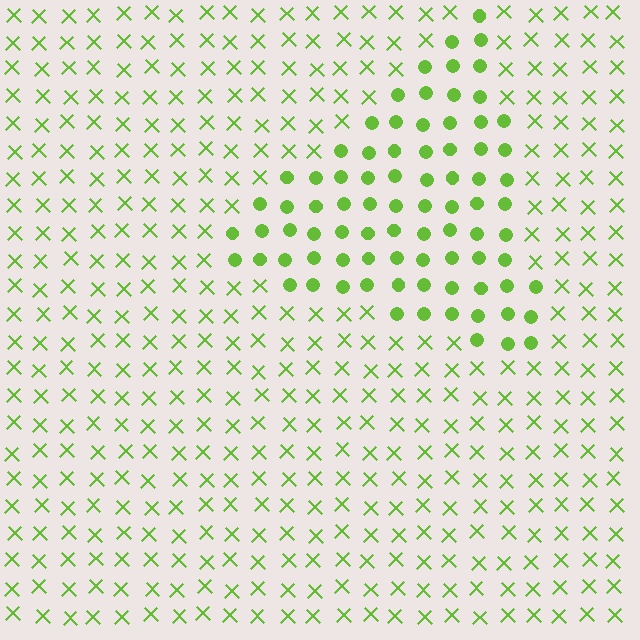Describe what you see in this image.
The image is filled with small lime elements arranged in a uniform grid. A triangle-shaped region contains circles, while the surrounding area contains X marks. The boundary is defined purely by the change in element shape.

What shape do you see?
I see a triangle.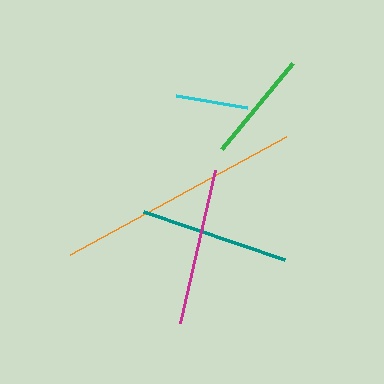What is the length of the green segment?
The green segment is approximately 111 pixels long.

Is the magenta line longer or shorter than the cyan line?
The magenta line is longer than the cyan line.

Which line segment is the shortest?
The cyan line is the shortest at approximately 72 pixels.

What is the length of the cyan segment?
The cyan segment is approximately 72 pixels long.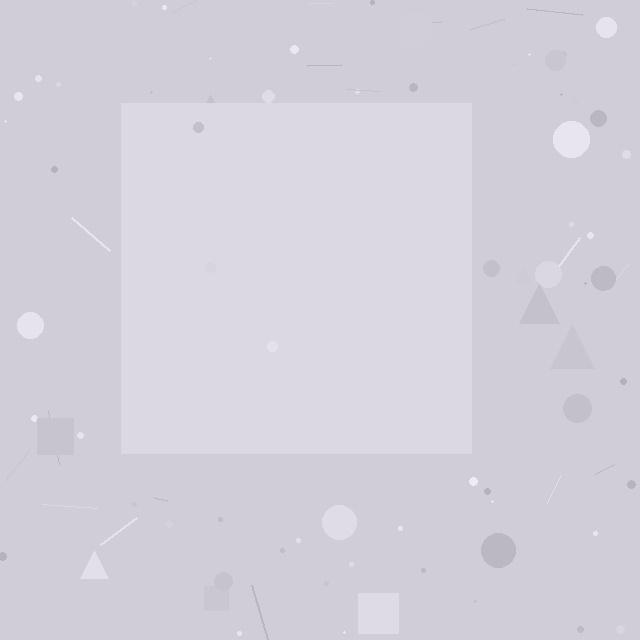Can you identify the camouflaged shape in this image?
The camouflaged shape is a square.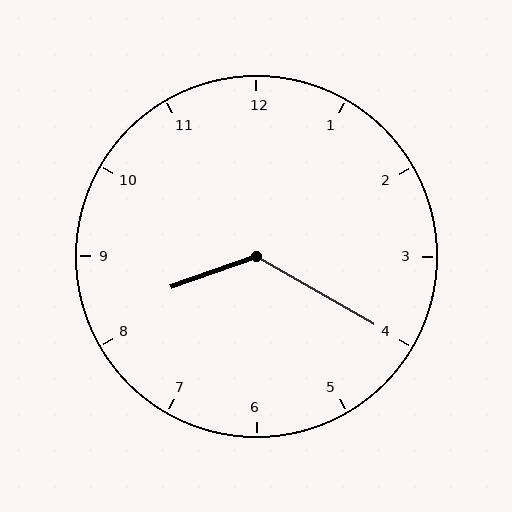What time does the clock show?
8:20.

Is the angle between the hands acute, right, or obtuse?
It is obtuse.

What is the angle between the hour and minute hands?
Approximately 130 degrees.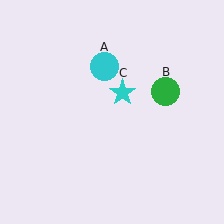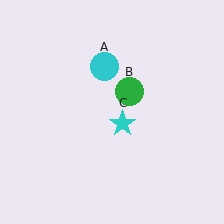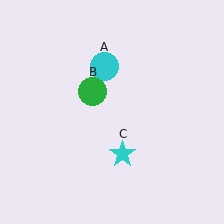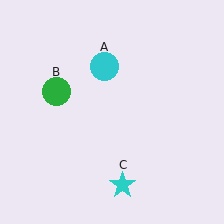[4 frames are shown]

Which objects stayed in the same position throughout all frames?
Cyan circle (object A) remained stationary.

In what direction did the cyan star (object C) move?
The cyan star (object C) moved down.